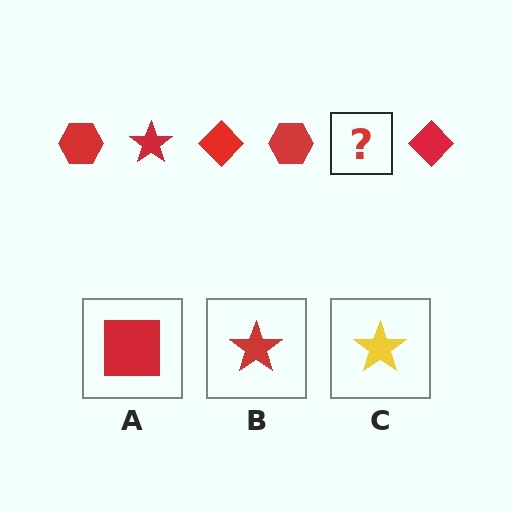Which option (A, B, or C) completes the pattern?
B.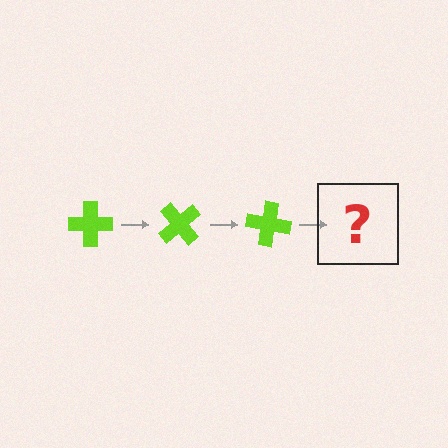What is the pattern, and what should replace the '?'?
The pattern is that the cross rotates 50 degrees each step. The '?' should be a lime cross rotated 150 degrees.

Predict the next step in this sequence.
The next step is a lime cross rotated 150 degrees.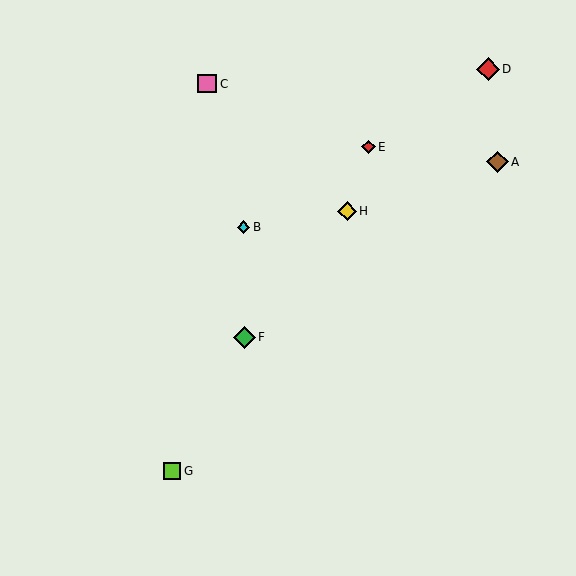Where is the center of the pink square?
The center of the pink square is at (207, 84).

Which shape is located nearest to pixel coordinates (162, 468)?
The lime square (labeled G) at (172, 471) is nearest to that location.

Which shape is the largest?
The red diamond (labeled D) is the largest.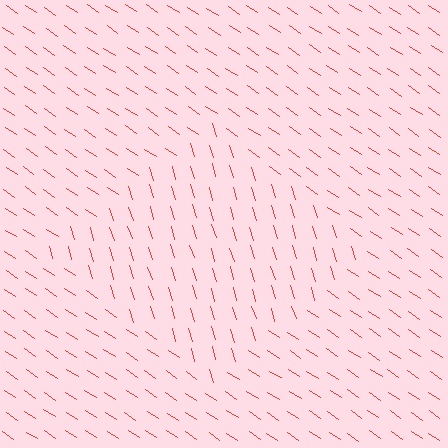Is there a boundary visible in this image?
Yes, there is a texture boundary formed by a change in line orientation.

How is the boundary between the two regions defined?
The boundary is defined purely by a change in line orientation (approximately 39 degrees difference). All lines are the same color and thickness.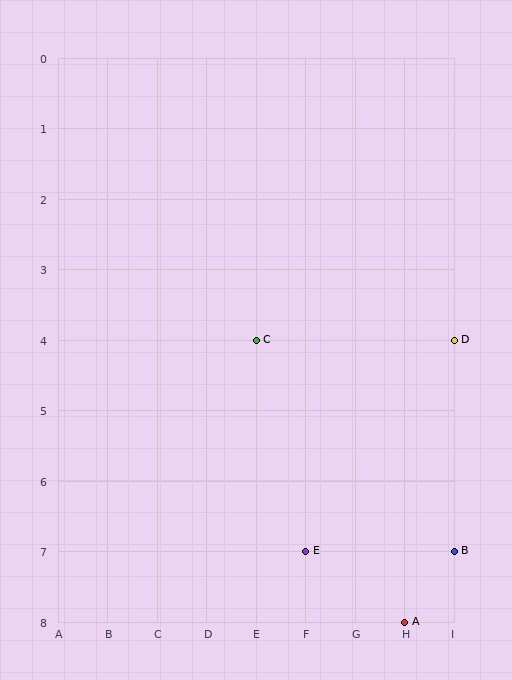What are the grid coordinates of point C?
Point C is at grid coordinates (E, 4).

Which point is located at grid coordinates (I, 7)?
Point B is at (I, 7).